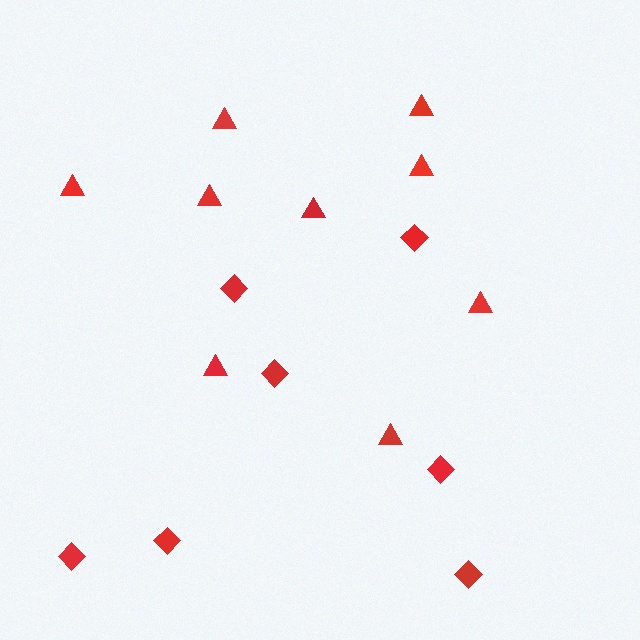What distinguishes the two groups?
There are 2 groups: one group of diamonds (7) and one group of triangles (9).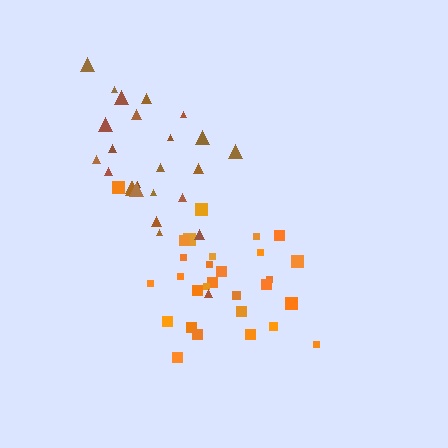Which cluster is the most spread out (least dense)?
Brown.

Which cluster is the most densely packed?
Orange.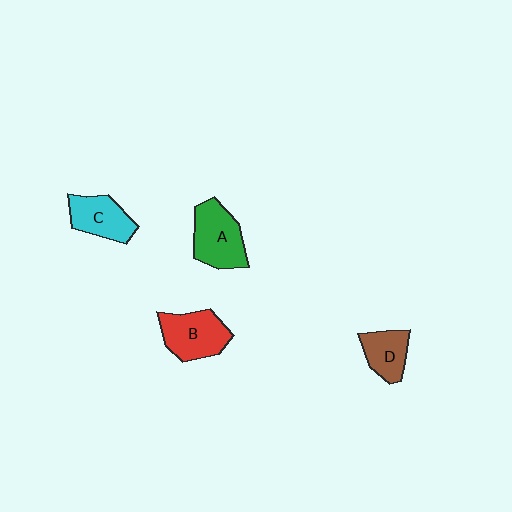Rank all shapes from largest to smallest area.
From largest to smallest: A (green), B (red), C (cyan), D (brown).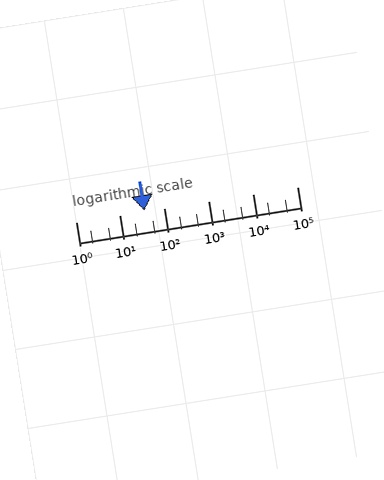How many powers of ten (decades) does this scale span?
The scale spans 5 decades, from 1 to 100000.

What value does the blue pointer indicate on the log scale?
The pointer indicates approximately 36.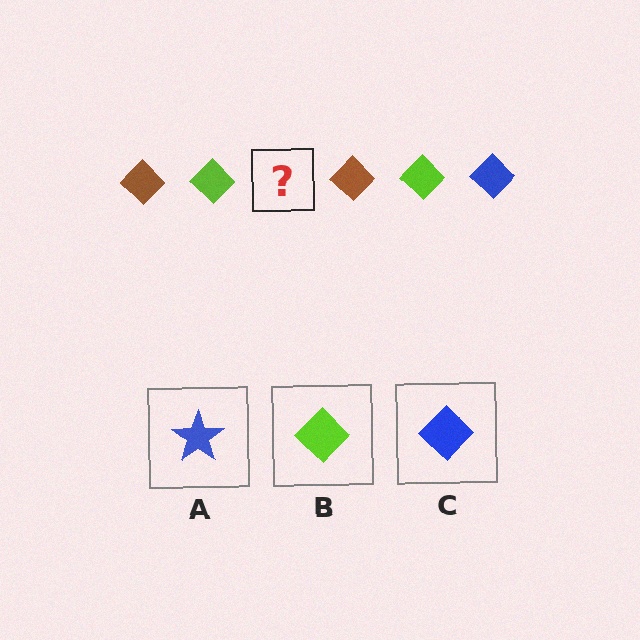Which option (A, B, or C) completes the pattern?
C.